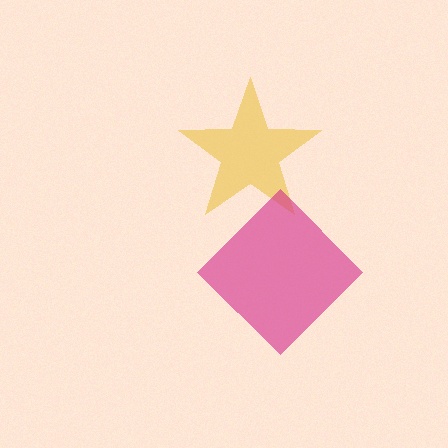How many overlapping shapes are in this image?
There are 2 overlapping shapes in the image.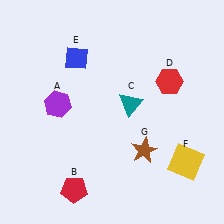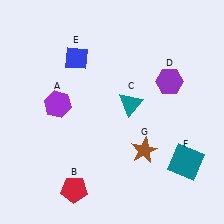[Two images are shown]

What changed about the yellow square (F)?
In Image 1, F is yellow. In Image 2, it changed to teal.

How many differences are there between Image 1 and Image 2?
There are 2 differences between the two images.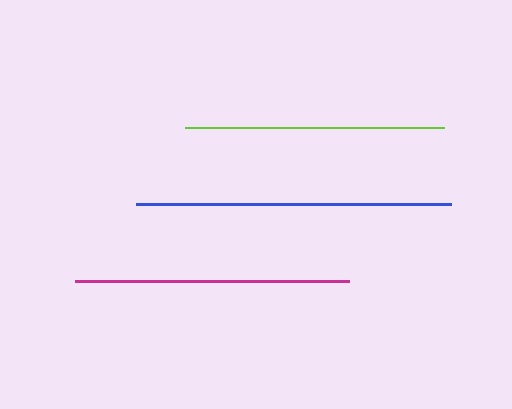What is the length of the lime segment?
The lime segment is approximately 259 pixels long.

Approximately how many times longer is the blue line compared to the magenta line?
The blue line is approximately 1.2 times the length of the magenta line.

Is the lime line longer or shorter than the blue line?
The blue line is longer than the lime line.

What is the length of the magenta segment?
The magenta segment is approximately 273 pixels long.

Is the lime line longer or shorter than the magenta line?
The magenta line is longer than the lime line.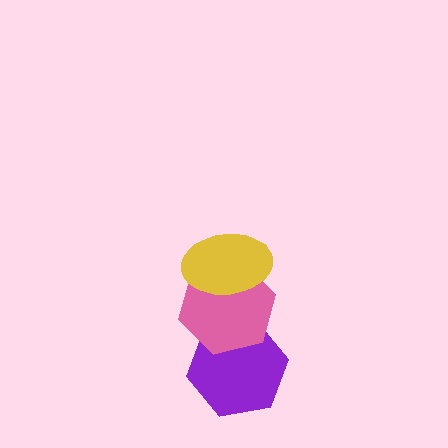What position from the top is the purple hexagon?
The purple hexagon is 3rd from the top.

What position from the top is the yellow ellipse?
The yellow ellipse is 1st from the top.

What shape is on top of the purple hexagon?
The pink hexagon is on top of the purple hexagon.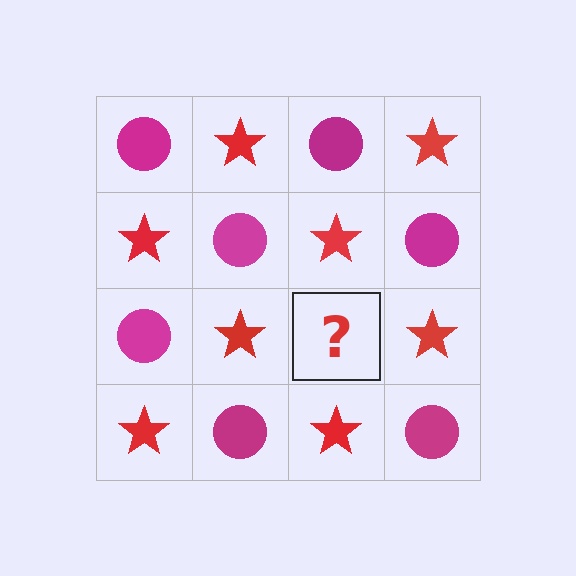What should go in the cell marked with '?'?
The missing cell should contain a magenta circle.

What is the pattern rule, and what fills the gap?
The rule is that it alternates magenta circle and red star in a checkerboard pattern. The gap should be filled with a magenta circle.